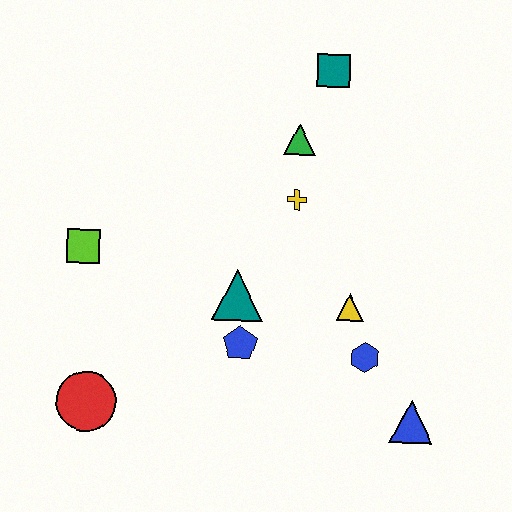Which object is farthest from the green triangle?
The red circle is farthest from the green triangle.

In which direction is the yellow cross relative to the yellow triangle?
The yellow cross is above the yellow triangle.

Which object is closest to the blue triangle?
The blue hexagon is closest to the blue triangle.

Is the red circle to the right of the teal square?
No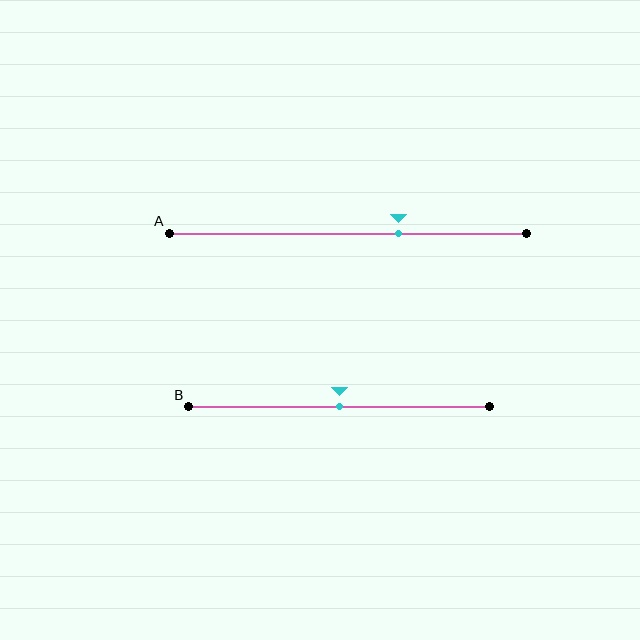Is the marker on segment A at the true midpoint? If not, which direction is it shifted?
No, the marker on segment A is shifted to the right by about 14% of the segment length.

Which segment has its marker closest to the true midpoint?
Segment B has its marker closest to the true midpoint.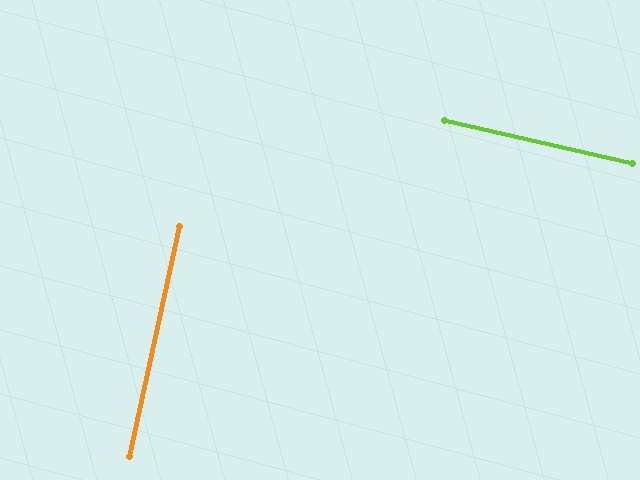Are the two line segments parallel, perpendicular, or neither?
Perpendicular — they meet at approximately 90°.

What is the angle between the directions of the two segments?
Approximately 90 degrees.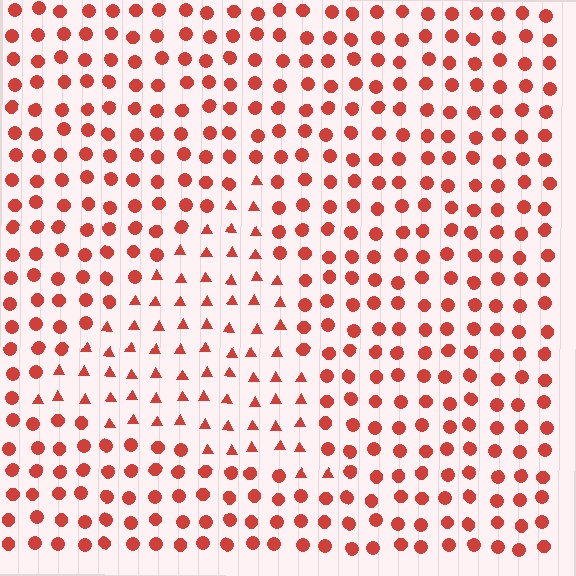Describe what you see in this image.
The image is filled with small red elements arranged in a uniform grid. A triangle-shaped region contains triangles, while the surrounding area contains circles. The boundary is defined purely by the change in element shape.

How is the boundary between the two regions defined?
The boundary is defined by a change in element shape: triangles inside vs. circles outside. All elements share the same color and spacing.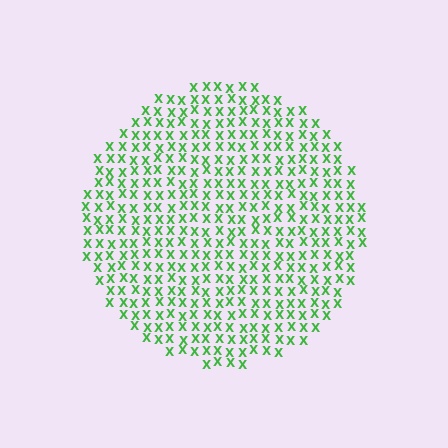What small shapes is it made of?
It is made of small letter X's.